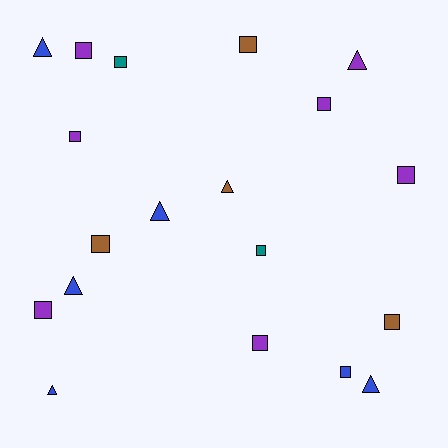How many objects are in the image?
There are 19 objects.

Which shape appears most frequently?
Square, with 12 objects.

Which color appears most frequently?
Purple, with 7 objects.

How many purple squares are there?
There are 6 purple squares.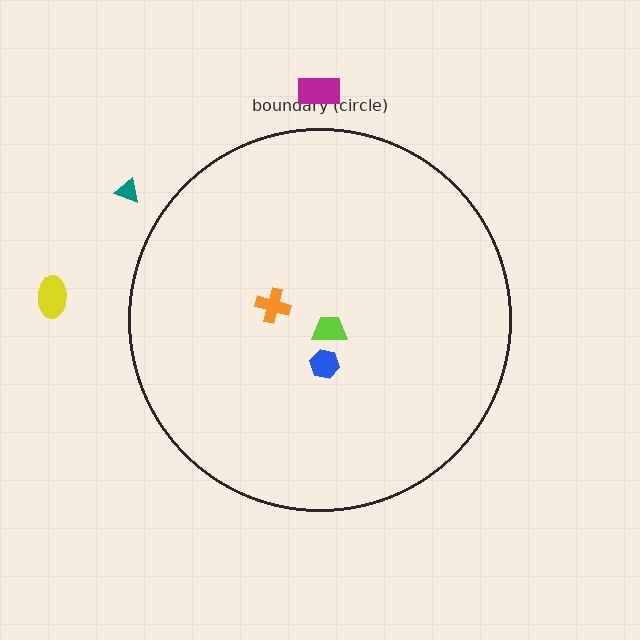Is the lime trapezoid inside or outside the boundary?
Inside.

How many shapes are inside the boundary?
3 inside, 3 outside.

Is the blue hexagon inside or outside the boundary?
Inside.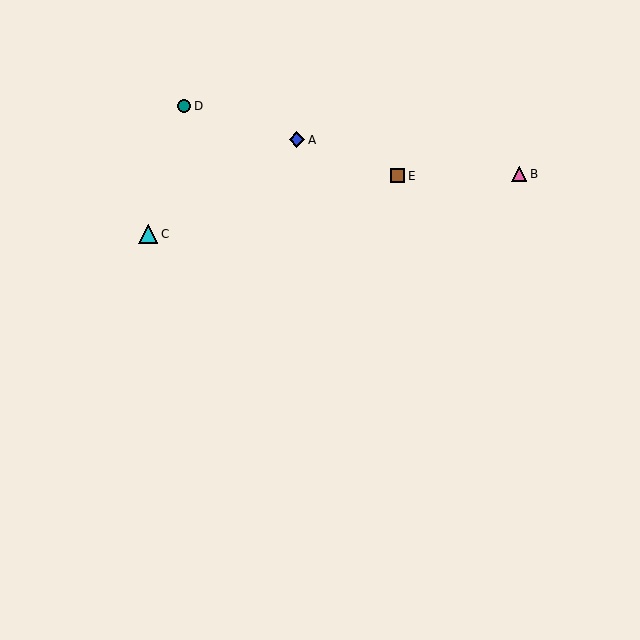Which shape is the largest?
The cyan triangle (labeled C) is the largest.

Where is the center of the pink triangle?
The center of the pink triangle is at (519, 174).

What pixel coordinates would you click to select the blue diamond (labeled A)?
Click at (297, 140) to select the blue diamond A.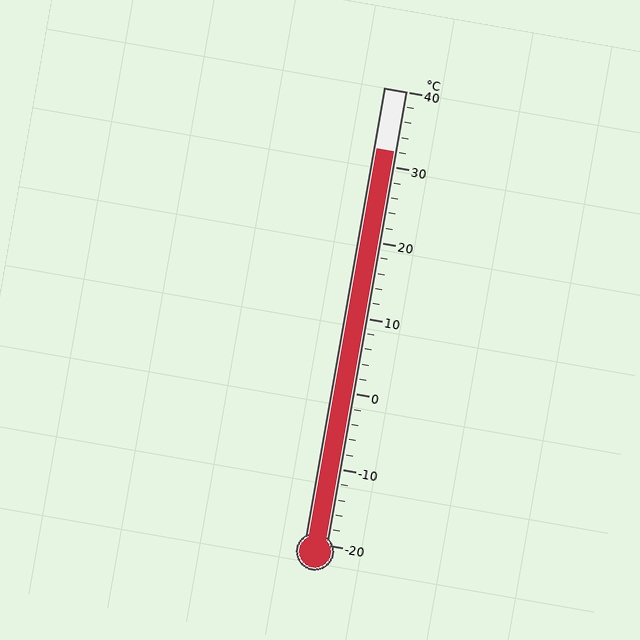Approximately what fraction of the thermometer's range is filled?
The thermometer is filled to approximately 85% of its range.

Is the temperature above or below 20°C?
The temperature is above 20°C.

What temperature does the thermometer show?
The thermometer shows approximately 32°C.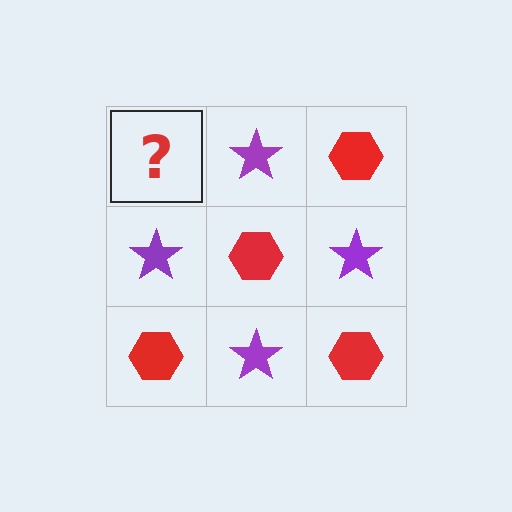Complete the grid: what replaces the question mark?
The question mark should be replaced with a red hexagon.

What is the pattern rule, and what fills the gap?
The rule is that it alternates red hexagon and purple star in a checkerboard pattern. The gap should be filled with a red hexagon.